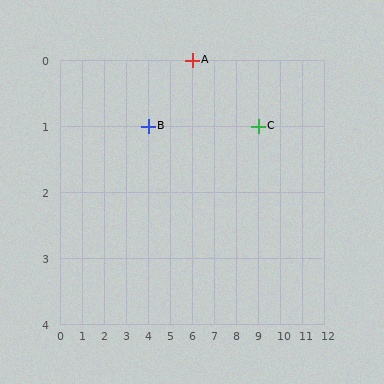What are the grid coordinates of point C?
Point C is at grid coordinates (9, 1).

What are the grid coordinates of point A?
Point A is at grid coordinates (6, 0).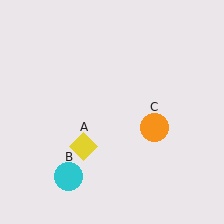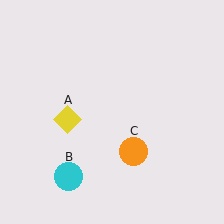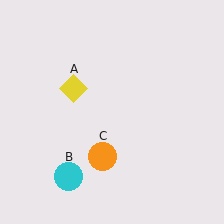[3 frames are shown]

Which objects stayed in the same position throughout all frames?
Cyan circle (object B) remained stationary.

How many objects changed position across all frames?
2 objects changed position: yellow diamond (object A), orange circle (object C).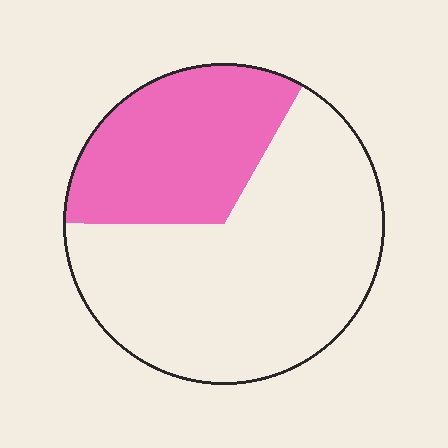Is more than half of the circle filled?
No.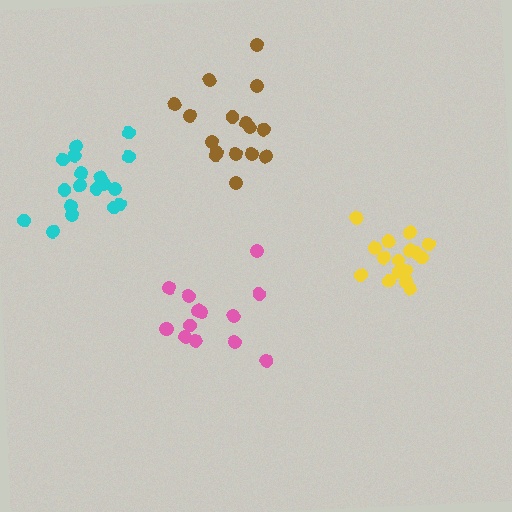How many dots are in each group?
Group 1: 18 dots, Group 2: 16 dots, Group 3: 14 dots, Group 4: 16 dots (64 total).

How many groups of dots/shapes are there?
There are 4 groups.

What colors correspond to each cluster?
The clusters are colored: cyan, brown, pink, yellow.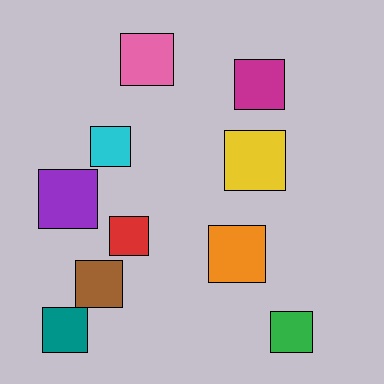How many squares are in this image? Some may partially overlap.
There are 10 squares.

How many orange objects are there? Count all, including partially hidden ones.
There is 1 orange object.